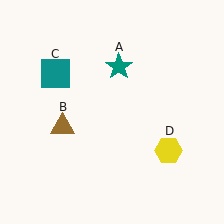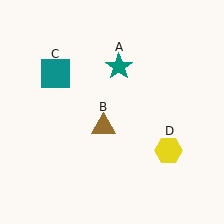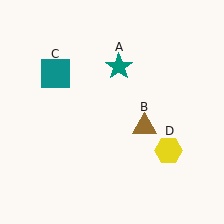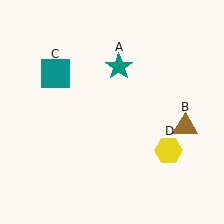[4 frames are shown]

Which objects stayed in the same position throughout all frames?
Teal star (object A) and teal square (object C) and yellow hexagon (object D) remained stationary.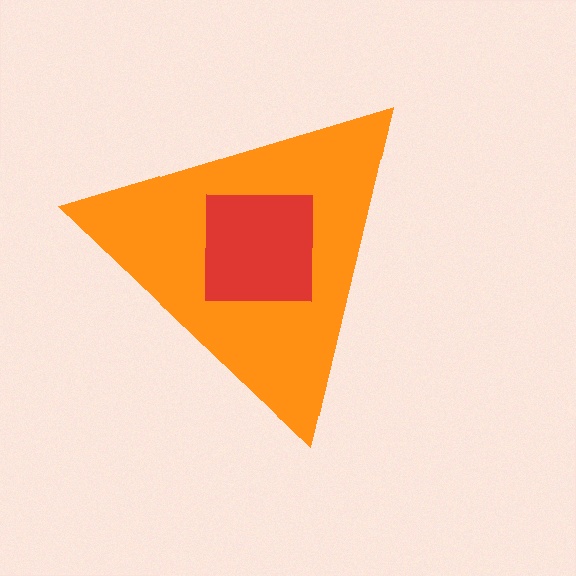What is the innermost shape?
The red square.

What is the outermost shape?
The orange triangle.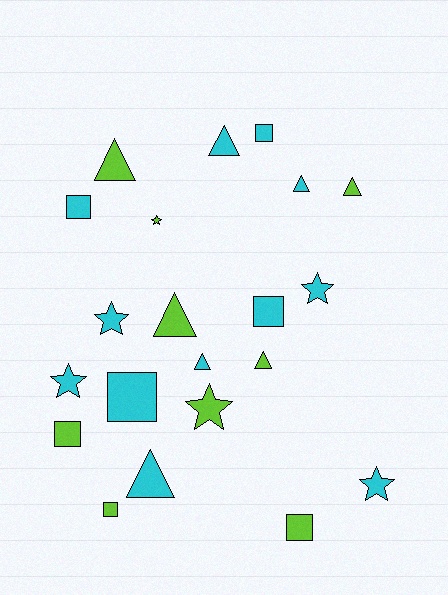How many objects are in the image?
There are 21 objects.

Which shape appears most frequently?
Triangle, with 8 objects.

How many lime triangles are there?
There are 4 lime triangles.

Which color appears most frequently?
Cyan, with 12 objects.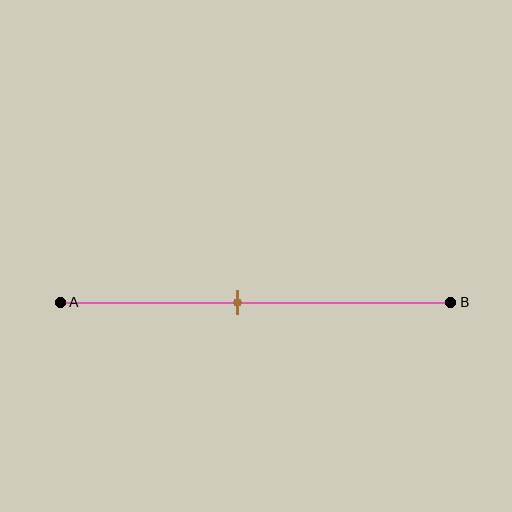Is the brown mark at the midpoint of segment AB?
No, the mark is at about 45% from A, not at the 50% midpoint.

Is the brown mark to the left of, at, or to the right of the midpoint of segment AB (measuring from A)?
The brown mark is to the left of the midpoint of segment AB.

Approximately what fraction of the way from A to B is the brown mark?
The brown mark is approximately 45% of the way from A to B.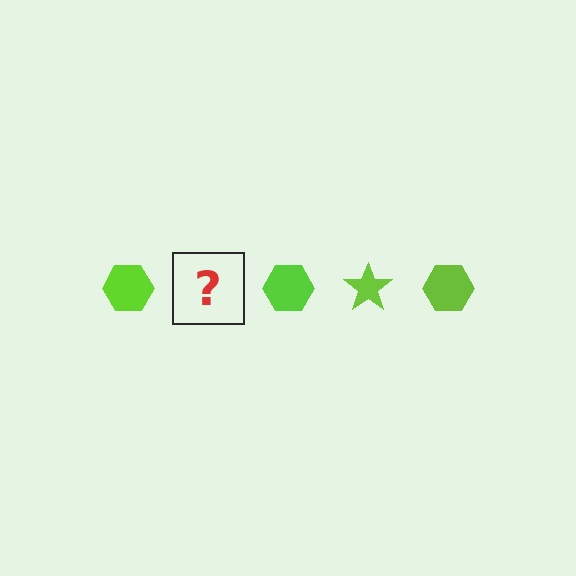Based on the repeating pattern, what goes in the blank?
The blank should be a lime star.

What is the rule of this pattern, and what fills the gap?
The rule is that the pattern cycles through hexagon, star shapes in lime. The gap should be filled with a lime star.